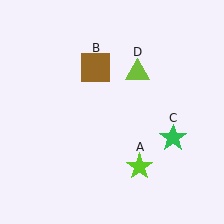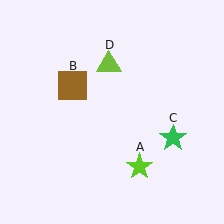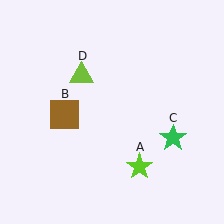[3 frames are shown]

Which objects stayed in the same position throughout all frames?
Lime star (object A) and green star (object C) remained stationary.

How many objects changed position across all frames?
2 objects changed position: brown square (object B), lime triangle (object D).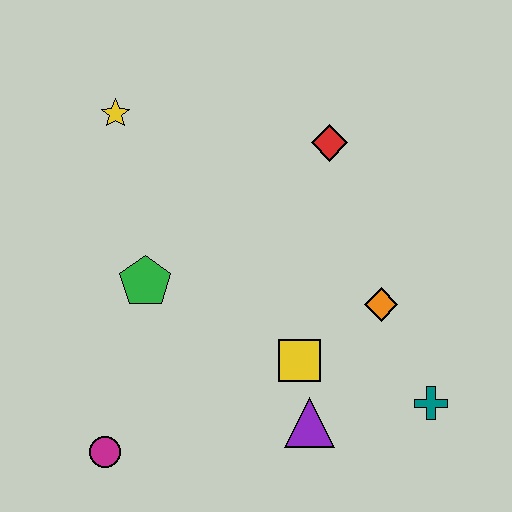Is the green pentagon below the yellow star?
Yes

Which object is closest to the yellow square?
The purple triangle is closest to the yellow square.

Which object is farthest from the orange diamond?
The yellow star is farthest from the orange diamond.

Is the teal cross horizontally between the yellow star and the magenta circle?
No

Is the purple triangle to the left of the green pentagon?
No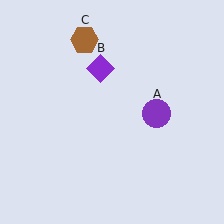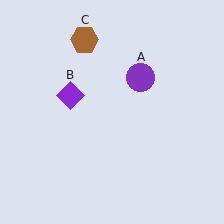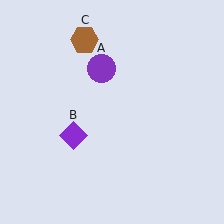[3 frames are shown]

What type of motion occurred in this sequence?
The purple circle (object A), purple diamond (object B) rotated counterclockwise around the center of the scene.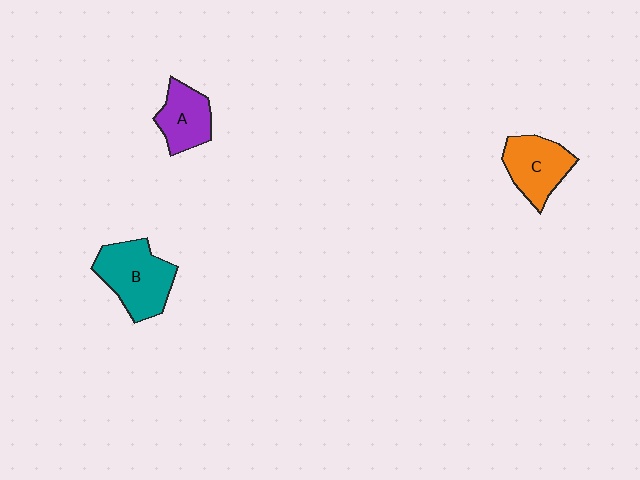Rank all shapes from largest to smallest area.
From largest to smallest: B (teal), C (orange), A (purple).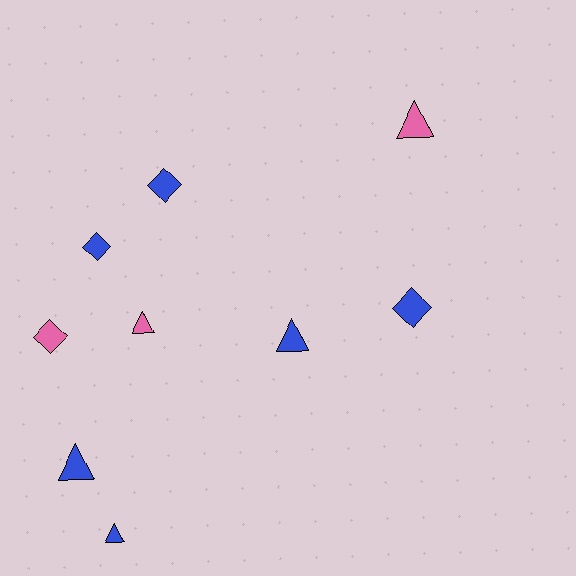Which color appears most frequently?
Blue, with 6 objects.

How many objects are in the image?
There are 9 objects.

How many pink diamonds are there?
There is 1 pink diamond.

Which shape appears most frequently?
Triangle, with 5 objects.